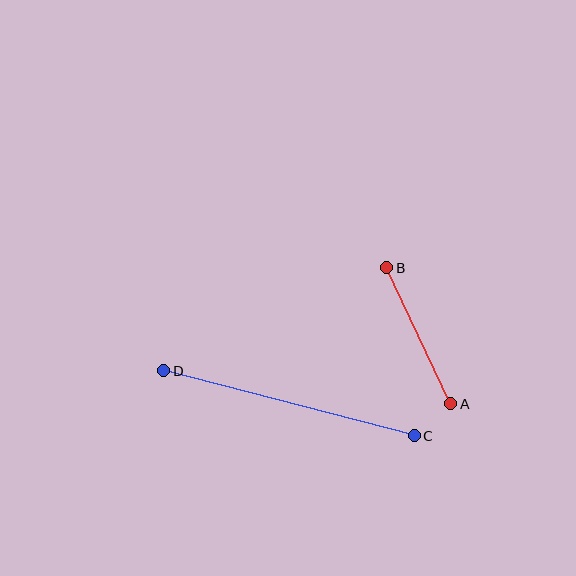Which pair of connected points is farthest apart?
Points C and D are farthest apart.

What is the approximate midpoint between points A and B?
The midpoint is at approximately (419, 336) pixels.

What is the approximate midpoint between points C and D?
The midpoint is at approximately (289, 403) pixels.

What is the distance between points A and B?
The distance is approximately 151 pixels.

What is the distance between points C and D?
The distance is approximately 259 pixels.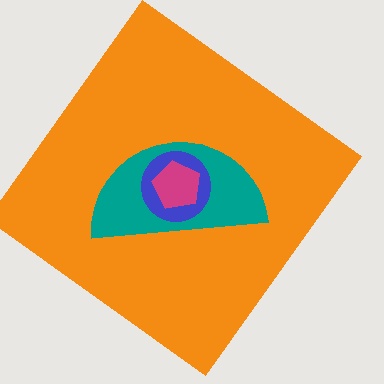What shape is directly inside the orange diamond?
The teal semicircle.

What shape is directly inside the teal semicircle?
The blue circle.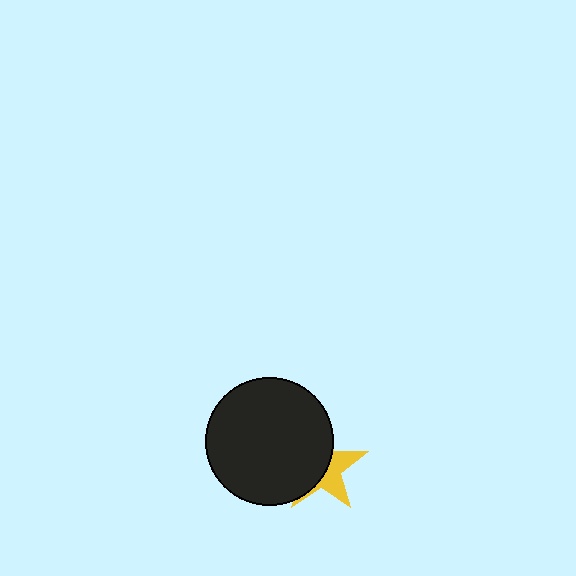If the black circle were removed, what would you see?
You would see the complete yellow star.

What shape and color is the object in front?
The object in front is a black circle.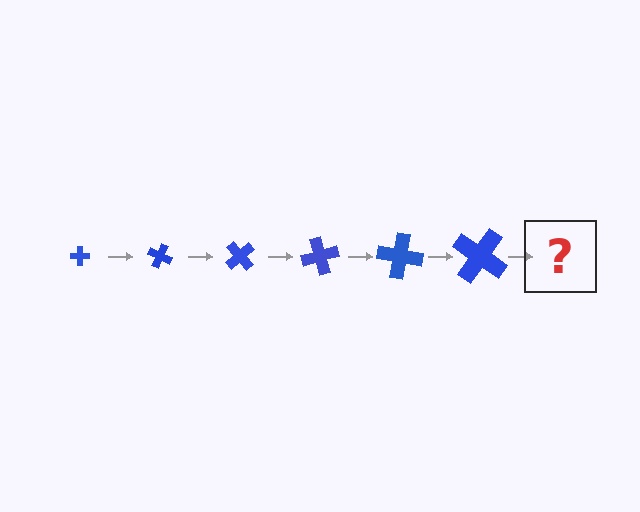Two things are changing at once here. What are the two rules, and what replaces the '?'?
The two rules are that the cross grows larger each step and it rotates 25 degrees each step. The '?' should be a cross, larger than the previous one and rotated 150 degrees from the start.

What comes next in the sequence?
The next element should be a cross, larger than the previous one and rotated 150 degrees from the start.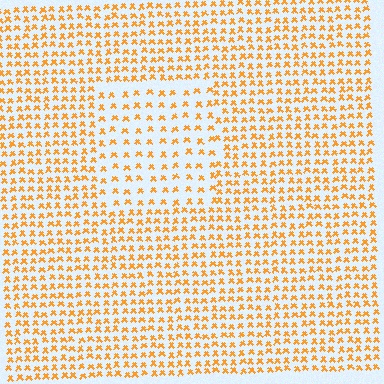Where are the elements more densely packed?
The elements are more densely packed outside the rectangle boundary.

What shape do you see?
I see a rectangle.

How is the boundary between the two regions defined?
The boundary is defined by a change in element density (approximately 1.9x ratio). All elements are the same color, size, and shape.